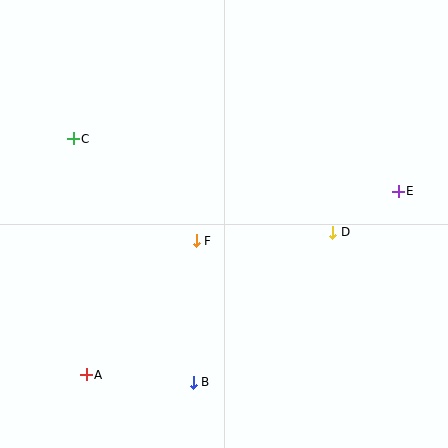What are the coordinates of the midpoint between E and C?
The midpoint between E and C is at (236, 165).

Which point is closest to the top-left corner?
Point C is closest to the top-left corner.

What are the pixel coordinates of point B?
Point B is at (193, 382).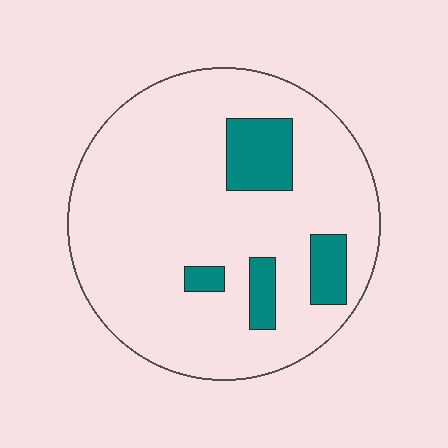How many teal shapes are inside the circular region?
4.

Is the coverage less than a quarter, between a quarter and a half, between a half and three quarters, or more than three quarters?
Less than a quarter.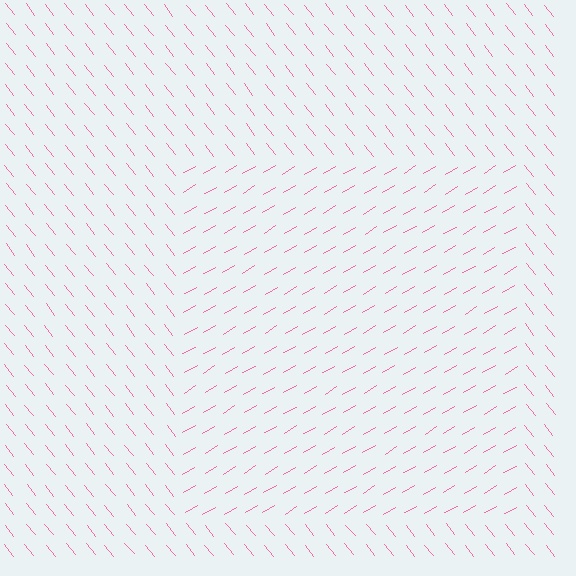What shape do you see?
I see a rectangle.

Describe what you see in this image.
The image is filled with small pink line segments. A rectangle region in the image has lines oriented differently from the surrounding lines, creating a visible texture boundary.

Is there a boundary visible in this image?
Yes, there is a texture boundary formed by a change in line orientation.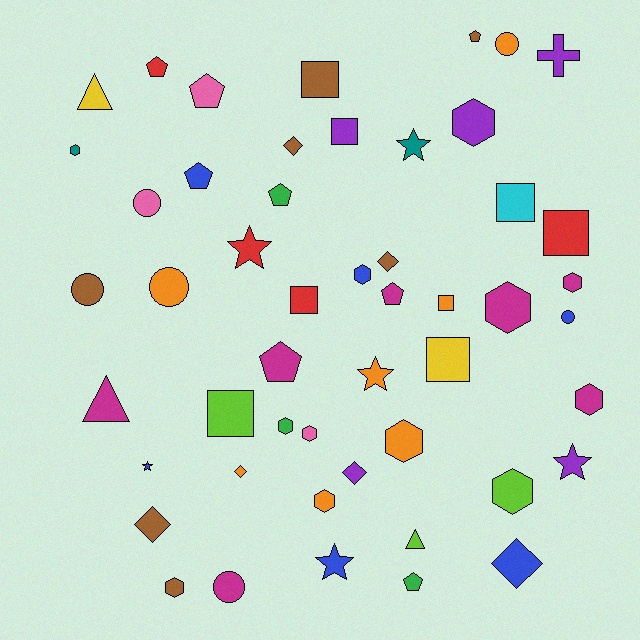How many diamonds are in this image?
There are 6 diamonds.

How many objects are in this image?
There are 50 objects.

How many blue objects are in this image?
There are 6 blue objects.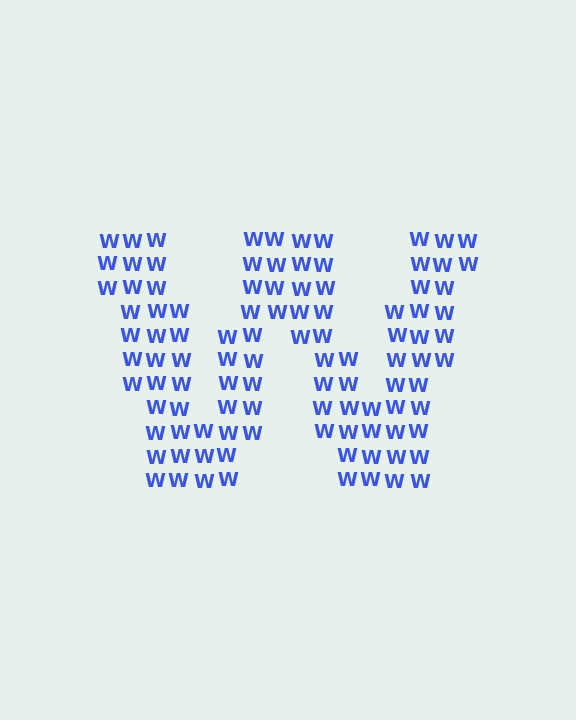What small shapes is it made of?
It is made of small letter W's.